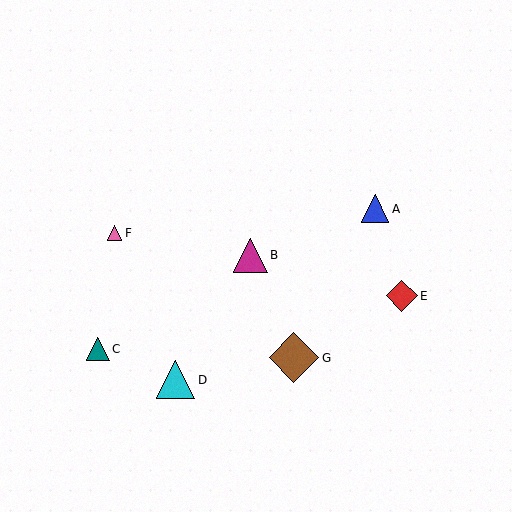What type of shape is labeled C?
Shape C is a teal triangle.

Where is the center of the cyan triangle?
The center of the cyan triangle is at (175, 380).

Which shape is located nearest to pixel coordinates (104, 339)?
The teal triangle (labeled C) at (98, 349) is nearest to that location.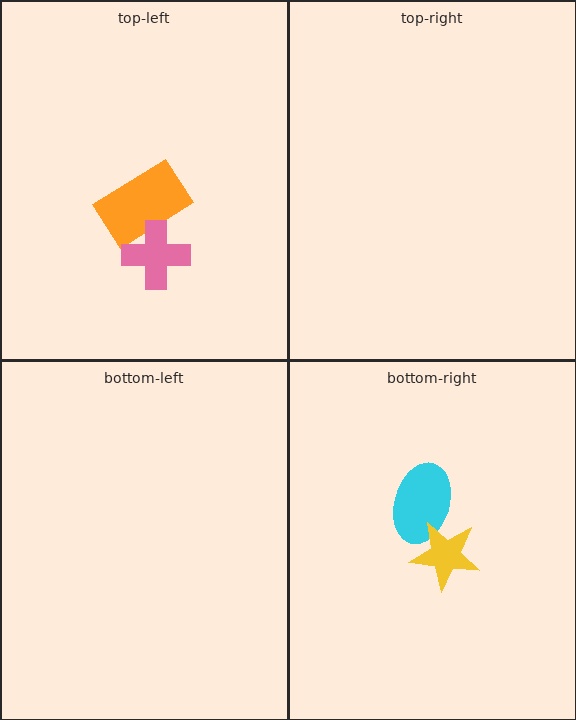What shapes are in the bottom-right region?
The cyan ellipse, the yellow star.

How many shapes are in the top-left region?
2.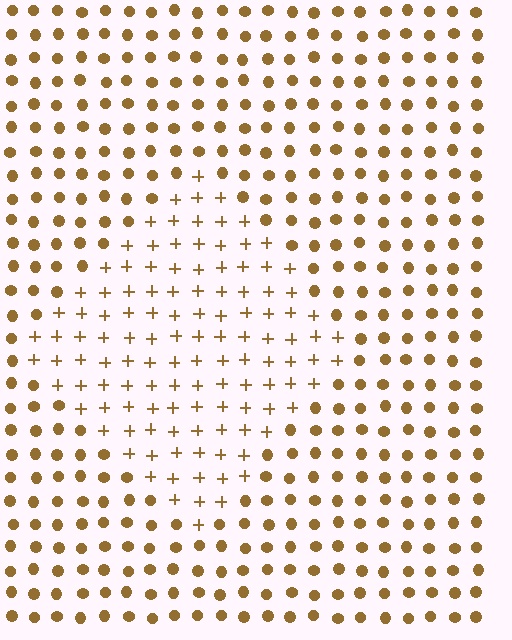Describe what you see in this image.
The image is filled with small brown elements arranged in a uniform grid. A diamond-shaped region contains plus signs, while the surrounding area contains circles. The boundary is defined purely by the change in element shape.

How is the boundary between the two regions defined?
The boundary is defined by a change in element shape: plus signs inside vs. circles outside. All elements share the same color and spacing.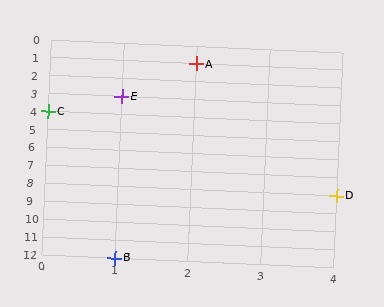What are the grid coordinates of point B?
Point B is at grid coordinates (1, 12).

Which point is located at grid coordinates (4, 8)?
Point D is at (4, 8).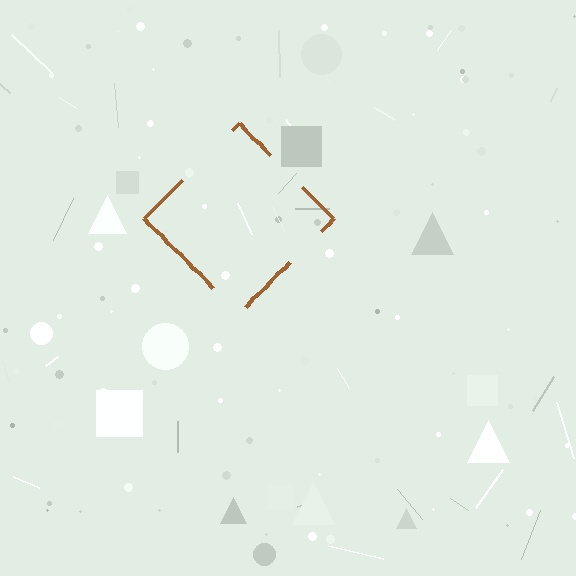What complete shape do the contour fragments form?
The contour fragments form a diamond.